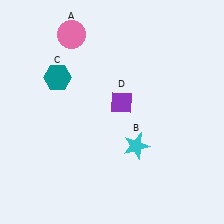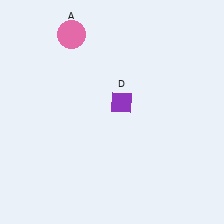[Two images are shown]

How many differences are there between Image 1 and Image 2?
There are 2 differences between the two images.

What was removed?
The cyan star (B), the teal hexagon (C) were removed in Image 2.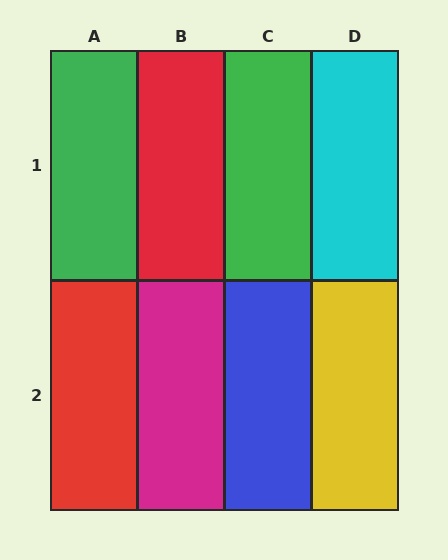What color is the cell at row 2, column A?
Red.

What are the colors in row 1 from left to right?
Green, red, green, cyan.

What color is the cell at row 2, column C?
Blue.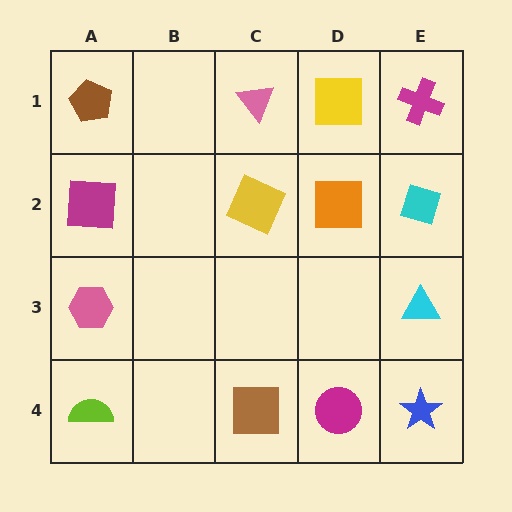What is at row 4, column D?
A magenta circle.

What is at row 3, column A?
A pink hexagon.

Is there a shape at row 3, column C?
No, that cell is empty.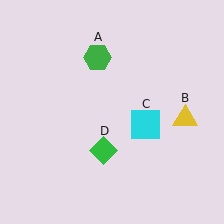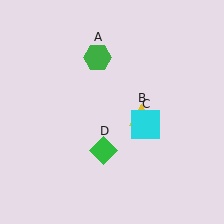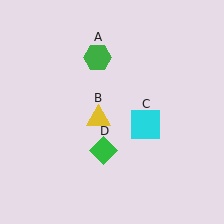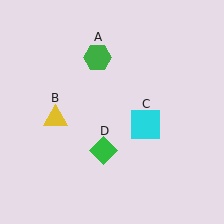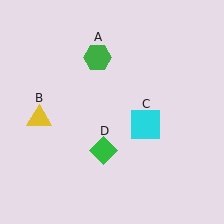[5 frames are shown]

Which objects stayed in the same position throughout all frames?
Green hexagon (object A) and cyan square (object C) and green diamond (object D) remained stationary.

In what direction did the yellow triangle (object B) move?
The yellow triangle (object B) moved left.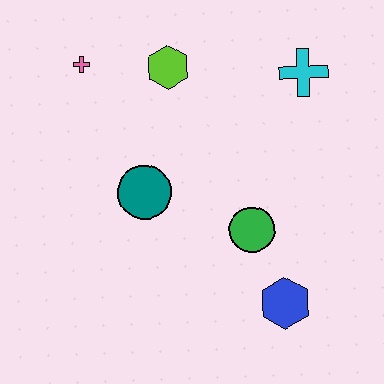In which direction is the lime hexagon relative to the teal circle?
The lime hexagon is above the teal circle.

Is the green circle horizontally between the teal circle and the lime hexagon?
No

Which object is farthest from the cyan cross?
The blue hexagon is farthest from the cyan cross.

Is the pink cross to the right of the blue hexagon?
No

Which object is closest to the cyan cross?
The lime hexagon is closest to the cyan cross.